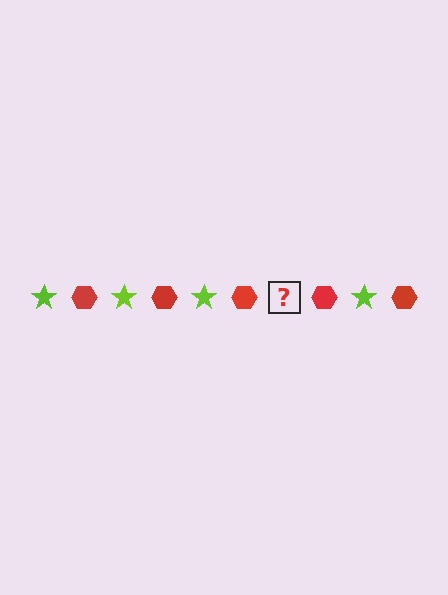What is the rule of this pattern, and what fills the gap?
The rule is that the pattern alternates between lime star and red hexagon. The gap should be filled with a lime star.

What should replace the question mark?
The question mark should be replaced with a lime star.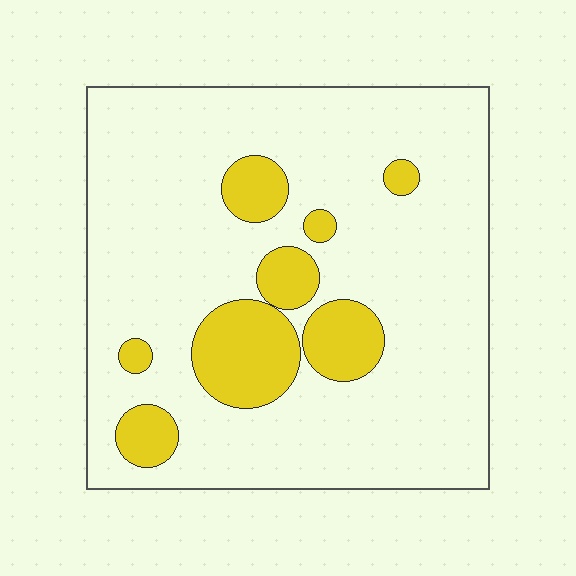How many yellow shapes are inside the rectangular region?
8.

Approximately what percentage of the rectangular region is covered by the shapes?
Approximately 15%.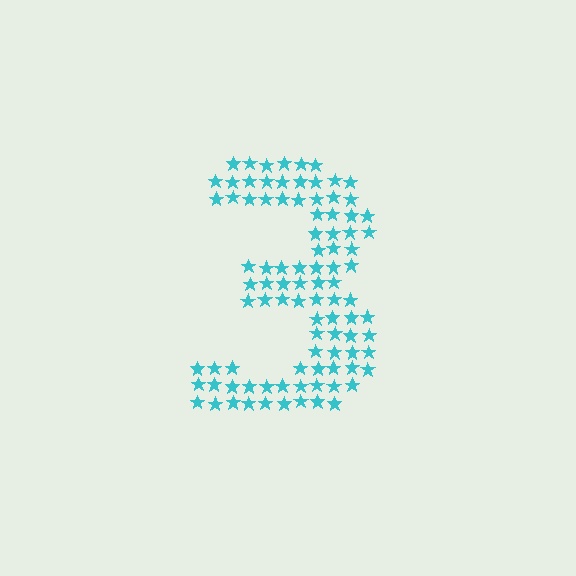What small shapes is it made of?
It is made of small stars.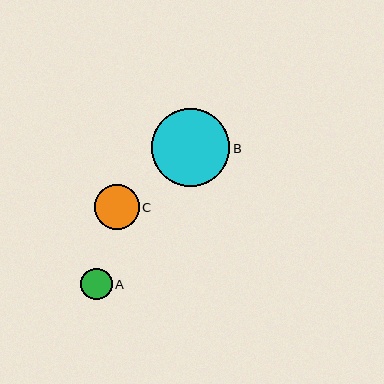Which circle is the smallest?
Circle A is the smallest with a size of approximately 31 pixels.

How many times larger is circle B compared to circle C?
Circle B is approximately 1.8 times the size of circle C.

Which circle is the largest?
Circle B is the largest with a size of approximately 78 pixels.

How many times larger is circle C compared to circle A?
Circle C is approximately 1.4 times the size of circle A.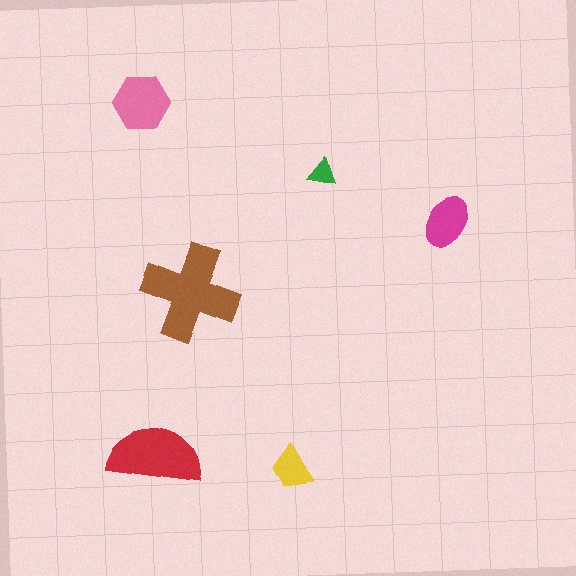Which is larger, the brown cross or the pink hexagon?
The brown cross.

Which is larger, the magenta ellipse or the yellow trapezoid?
The magenta ellipse.